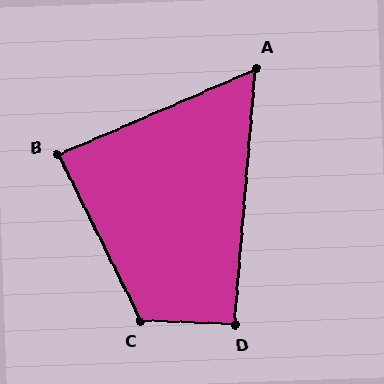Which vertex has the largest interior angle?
C, at approximately 118 degrees.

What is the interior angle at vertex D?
Approximately 93 degrees (approximately right).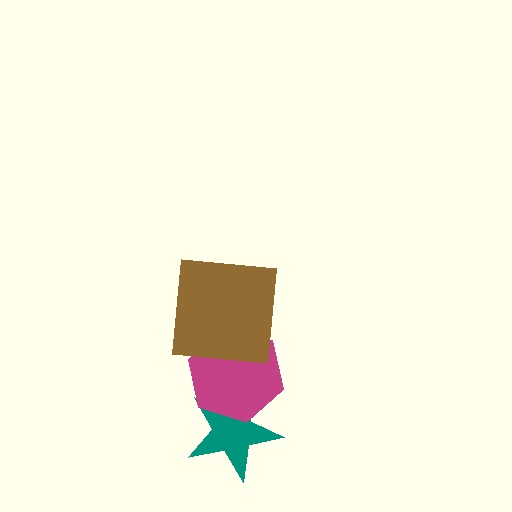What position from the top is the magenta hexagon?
The magenta hexagon is 2nd from the top.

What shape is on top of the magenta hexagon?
The brown square is on top of the magenta hexagon.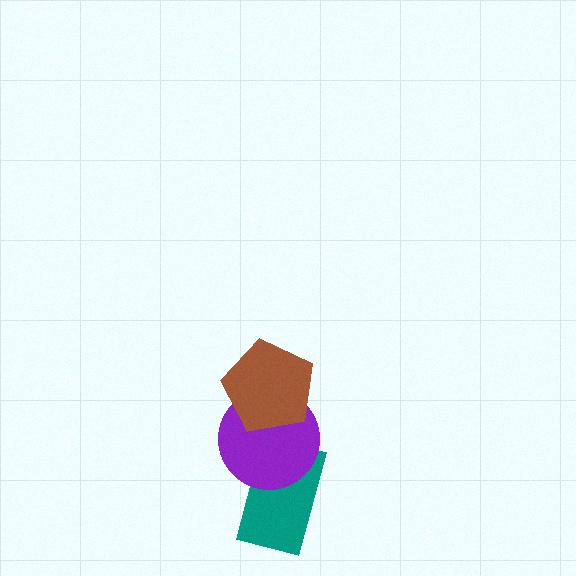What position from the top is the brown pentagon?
The brown pentagon is 1st from the top.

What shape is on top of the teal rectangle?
The purple circle is on top of the teal rectangle.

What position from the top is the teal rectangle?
The teal rectangle is 3rd from the top.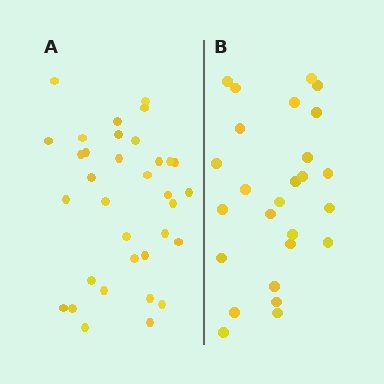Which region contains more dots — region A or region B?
Region A (the left region) has more dots.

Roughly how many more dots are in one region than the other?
Region A has roughly 8 or so more dots than region B.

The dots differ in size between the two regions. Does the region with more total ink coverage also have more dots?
No. Region B has more total ink coverage because its dots are larger, but region A actually contains more individual dots. Total area can be misleading — the number of items is what matters here.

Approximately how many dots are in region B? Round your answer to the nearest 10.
About 30 dots. (The exact count is 26, which rounds to 30.)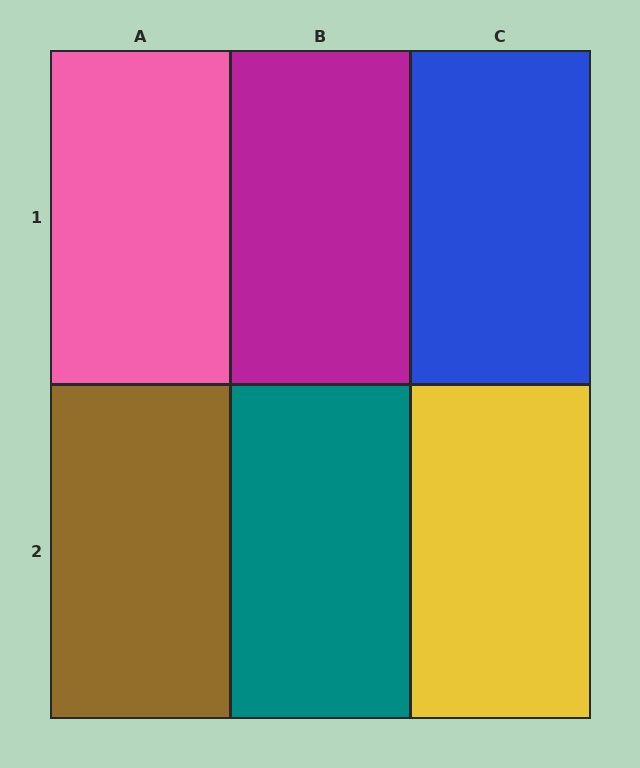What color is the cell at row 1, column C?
Blue.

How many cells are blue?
1 cell is blue.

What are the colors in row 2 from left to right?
Brown, teal, yellow.